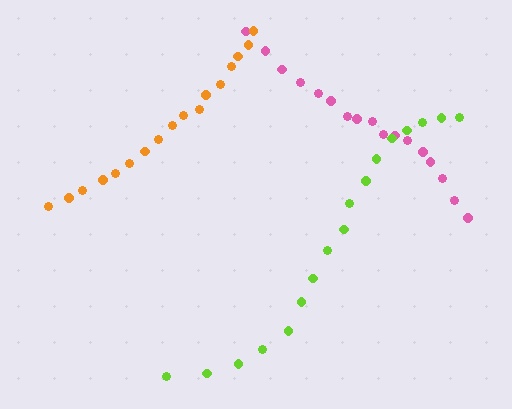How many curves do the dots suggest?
There are 3 distinct paths.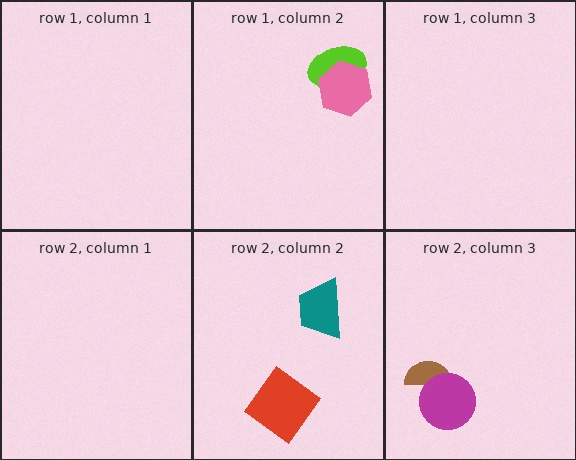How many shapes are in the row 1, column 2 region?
2.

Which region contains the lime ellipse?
The row 1, column 2 region.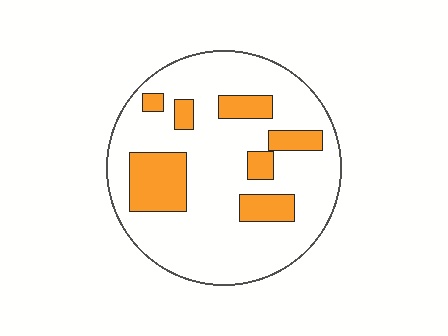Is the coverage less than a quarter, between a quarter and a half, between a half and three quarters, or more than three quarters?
Less than a quarter.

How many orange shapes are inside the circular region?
7.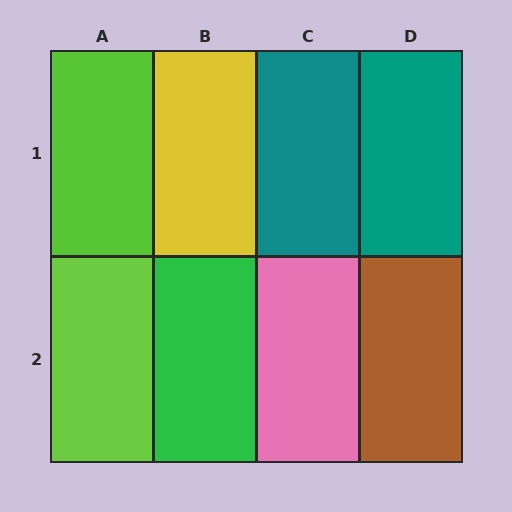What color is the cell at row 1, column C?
Teal.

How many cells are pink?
1 cell is pink.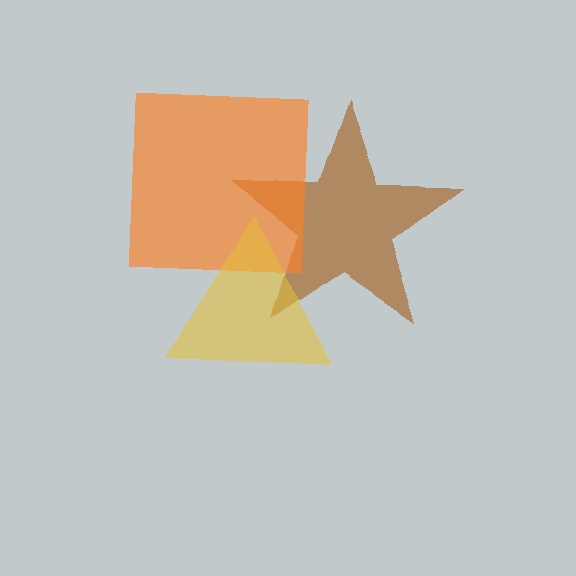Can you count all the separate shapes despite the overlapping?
Yes, there are 3 separate shapes.